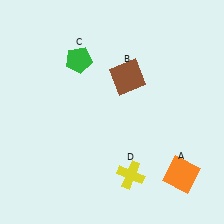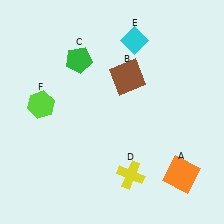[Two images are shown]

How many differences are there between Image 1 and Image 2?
There are 2 differences between the two images.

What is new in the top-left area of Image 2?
A lime hexagon (F) was added in the top-left area of Image 2.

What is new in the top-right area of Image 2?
A cyan diamond (E) was added in the top-right area of Image 2.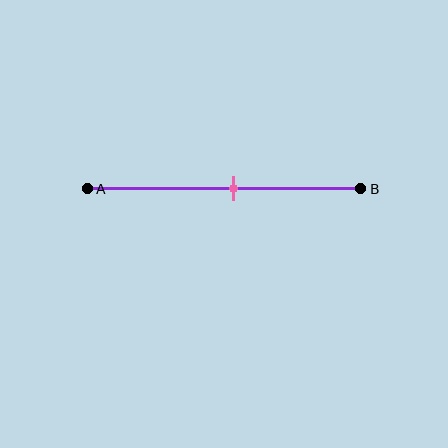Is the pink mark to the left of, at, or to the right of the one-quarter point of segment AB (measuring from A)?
The pink mark is to the right of the one-quarter point of segment AB.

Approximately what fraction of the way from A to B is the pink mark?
The pink mark is approximately 55% of the way from A to B.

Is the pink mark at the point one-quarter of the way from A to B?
No, the mark is at about 55% from A, not at the 25% one-quarter point.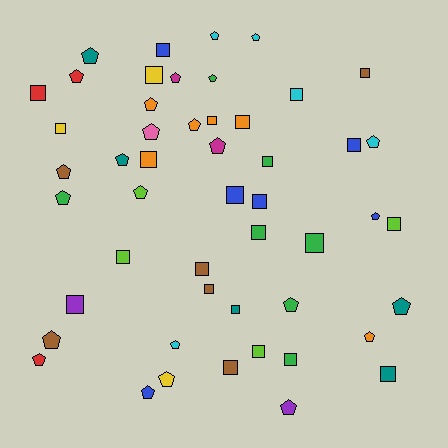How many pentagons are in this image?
There are 25 pentagons.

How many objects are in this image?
There are 50 objects.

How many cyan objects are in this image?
There are 5 cyan objects.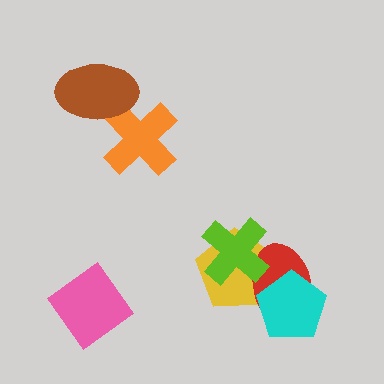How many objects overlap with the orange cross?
1 object overlaps with the orange cross.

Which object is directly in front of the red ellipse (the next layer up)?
The lime cross is directly in front of the red ellipse.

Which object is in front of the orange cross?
The brown ellipse is in front of the orange cross.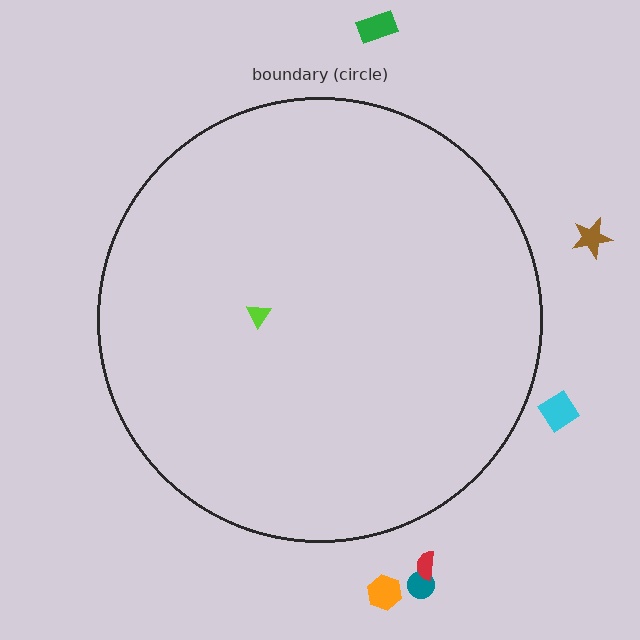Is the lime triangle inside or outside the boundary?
Inside.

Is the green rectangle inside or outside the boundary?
Outside.